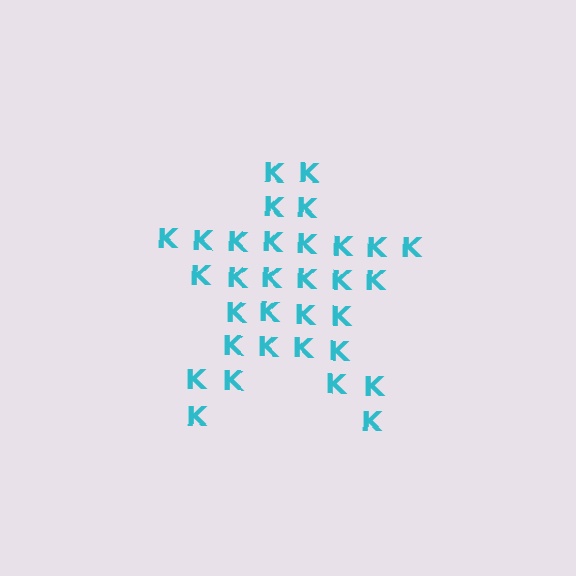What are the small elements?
The small elements are letter K's.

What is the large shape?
The large shape is a star.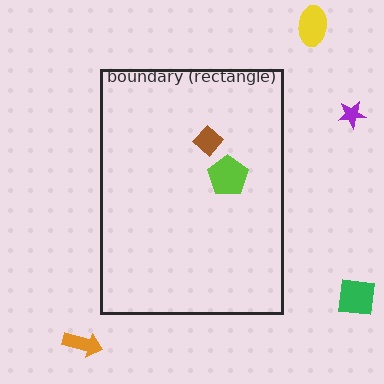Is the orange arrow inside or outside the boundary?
Outside.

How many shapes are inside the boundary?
2 inside, 4 outside.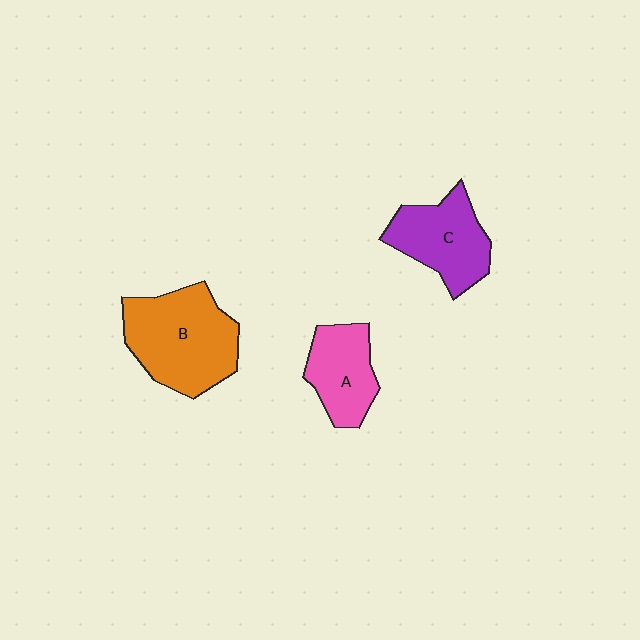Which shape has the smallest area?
Shape A (pink).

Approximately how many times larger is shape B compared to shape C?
Approximately 1.4 times.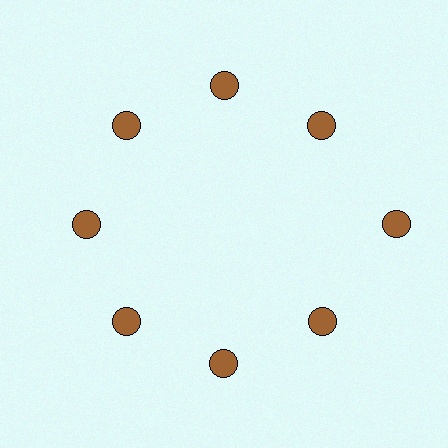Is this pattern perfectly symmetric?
No. The 8 brown circles are arranged in a ring, but one element near the 3 o'clock position is pushed outward from the center, breaking the 8-fold rotational symmetry.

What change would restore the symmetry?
The symmetry would be restored by moving it inward, back onto the ring so that all 8 circles sit at equal angles and equal distance from the center.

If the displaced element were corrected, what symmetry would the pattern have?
It would have 8-fold rotational symmetry — the pattern would map onto itself every 45 degrees.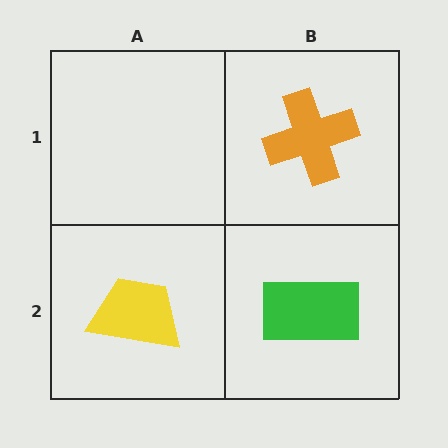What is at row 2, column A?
A yellow trapezoid.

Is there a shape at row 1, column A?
No, that cell is empty.